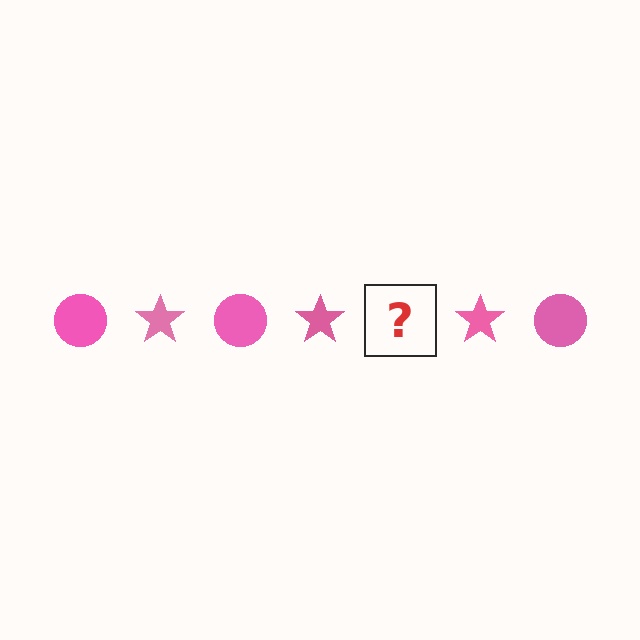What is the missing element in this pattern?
The missing element is a pink circle.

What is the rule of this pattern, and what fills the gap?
The rule is that the pattern cycles through circle, star shapes in pink. The gap should be filled with a pink circle.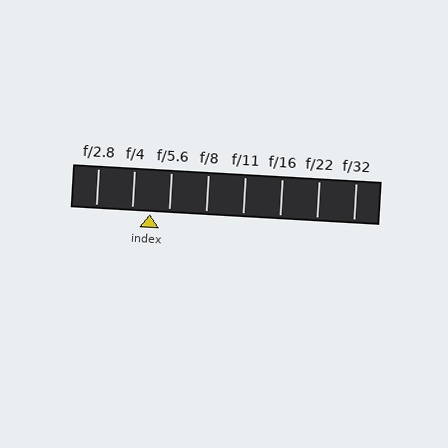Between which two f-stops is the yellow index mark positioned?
The index mark is between f/4 and f/5.6.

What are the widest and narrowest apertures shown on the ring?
The widest aperture shown is f/2.8 and the narrowest is f/32.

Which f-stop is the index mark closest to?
The index mark is closest to f/4.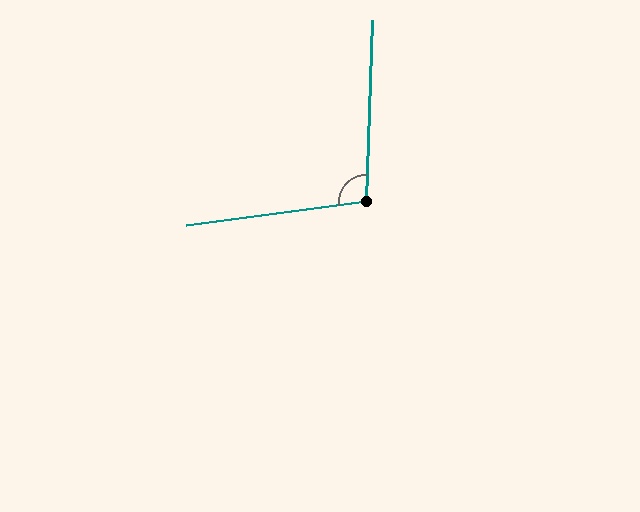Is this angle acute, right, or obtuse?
It is obtuse.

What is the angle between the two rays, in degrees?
Approximately 100 degrees.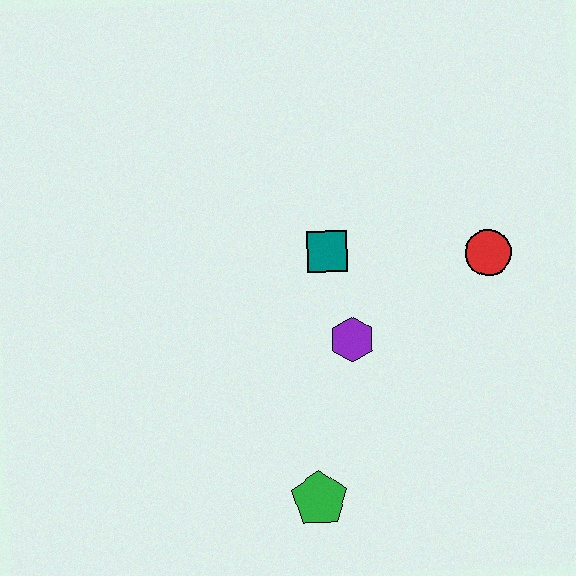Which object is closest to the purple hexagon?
The teal square is closest to the purple hexagon.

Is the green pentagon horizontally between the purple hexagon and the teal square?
No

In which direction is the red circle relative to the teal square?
The red circle is to the right of the teal square.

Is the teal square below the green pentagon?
No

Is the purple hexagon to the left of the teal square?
No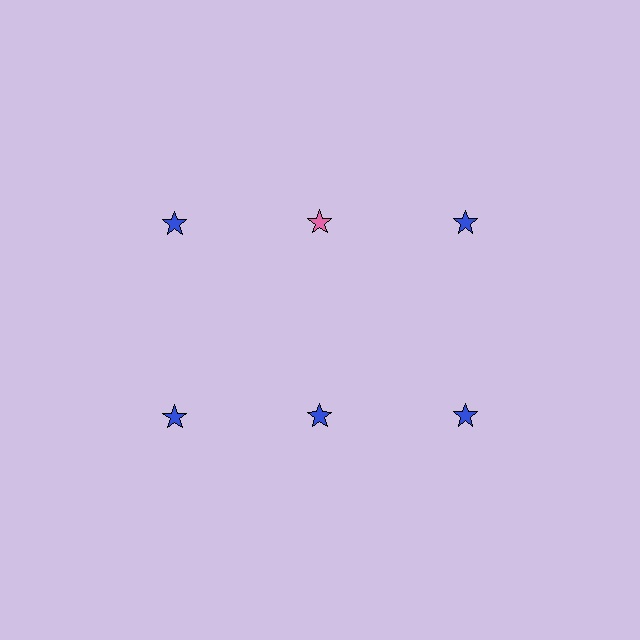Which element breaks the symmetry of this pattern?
The pink star in the top row, second from left column breaks the symmetry. All other shapes are blue stars.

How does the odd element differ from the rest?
It has a different color: pink instead of blue.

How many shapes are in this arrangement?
There are 6 shapes arranged in a grid pattern.